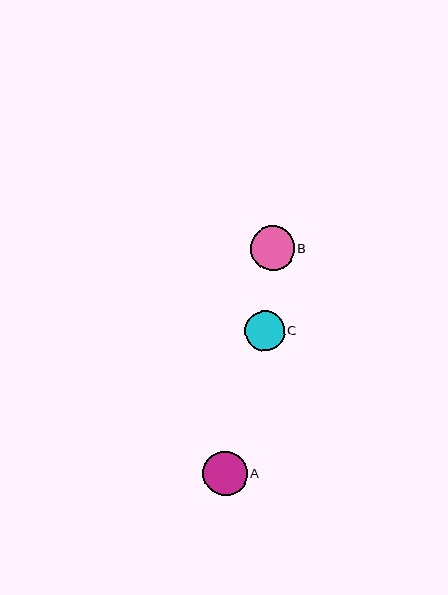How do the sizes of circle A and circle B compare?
Circle A and circle B are approximately the same size.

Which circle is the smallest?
Circle C is the smallest with a size of approximately 40 pixels.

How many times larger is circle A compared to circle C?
Circle A is approximately 1.1 times the size of circle C.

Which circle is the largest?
Circle A is the largest with a size of approximately 44 pixels.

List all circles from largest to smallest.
From largest to smallest: A, B, C.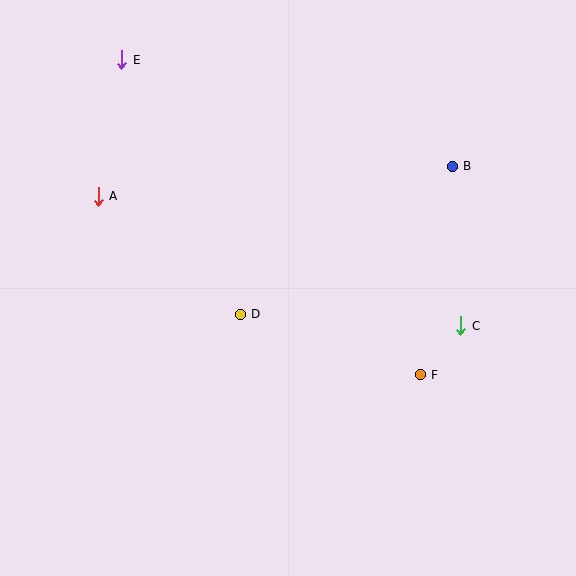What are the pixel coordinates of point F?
Point F is at (420, 375).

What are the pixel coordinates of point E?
Point E is at (122, 60).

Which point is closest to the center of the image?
Point D at (240, 314) is closest to the center.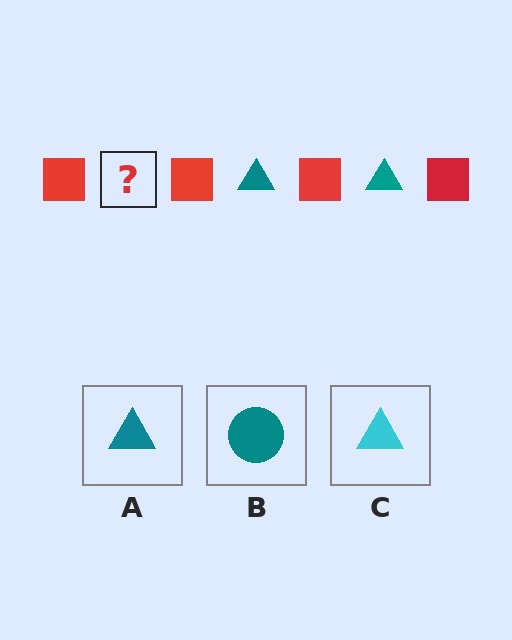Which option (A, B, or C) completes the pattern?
A.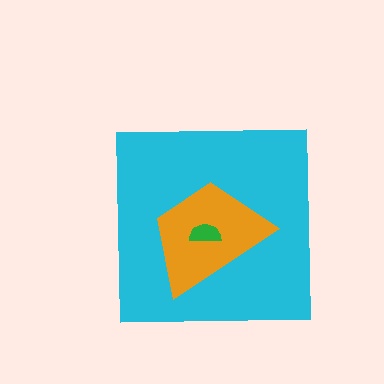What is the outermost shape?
The cyan square.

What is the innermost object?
The green semicircle.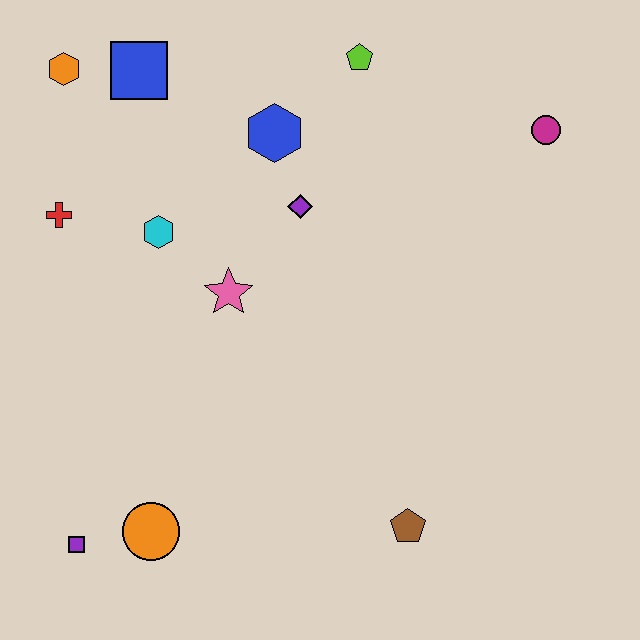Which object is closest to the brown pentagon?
The orange circle is closest to the brown pentagon.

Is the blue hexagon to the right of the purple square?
Yes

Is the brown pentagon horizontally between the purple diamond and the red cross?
No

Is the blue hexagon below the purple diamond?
No